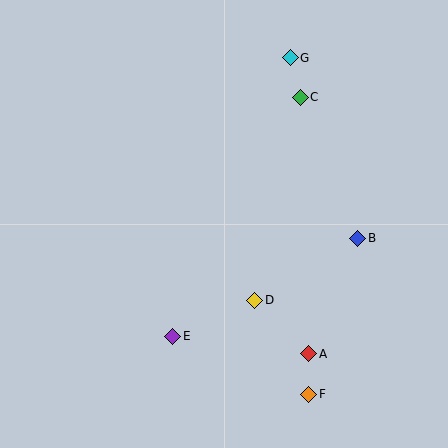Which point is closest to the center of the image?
Point D at (255, 300) is closest to the center.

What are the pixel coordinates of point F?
Point F is at (309, 395).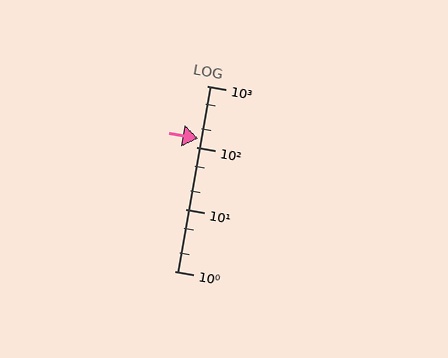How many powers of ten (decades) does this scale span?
The scale spans 3 decades, from 1 to 1000.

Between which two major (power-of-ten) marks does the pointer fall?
The pointer is between 100 and 1000.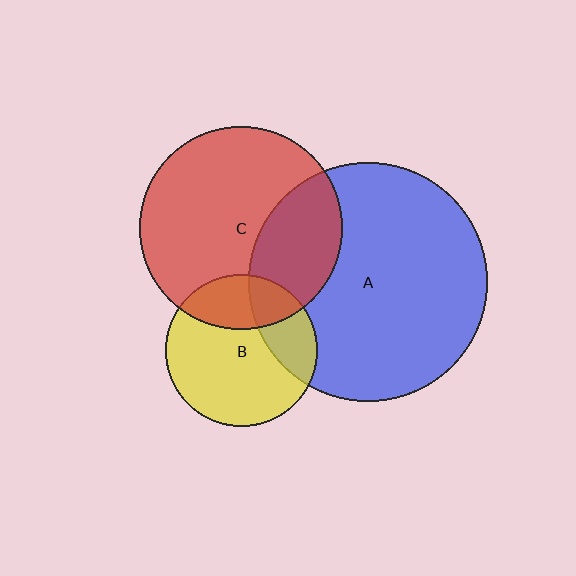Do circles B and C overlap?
Yes.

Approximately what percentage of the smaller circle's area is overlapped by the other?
Approximately 25%.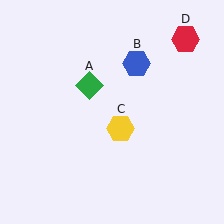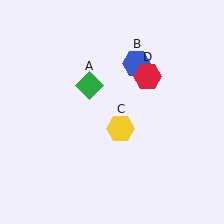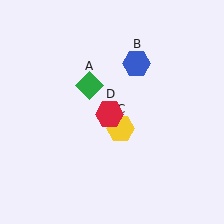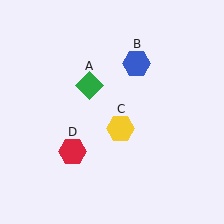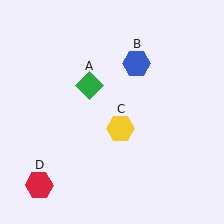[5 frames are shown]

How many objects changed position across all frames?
1 object changed position: red hexagon (object D).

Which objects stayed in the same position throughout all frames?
Green diamond (object A) and blue hexagon (object B) and yellow hexagon (object C) remained stationary.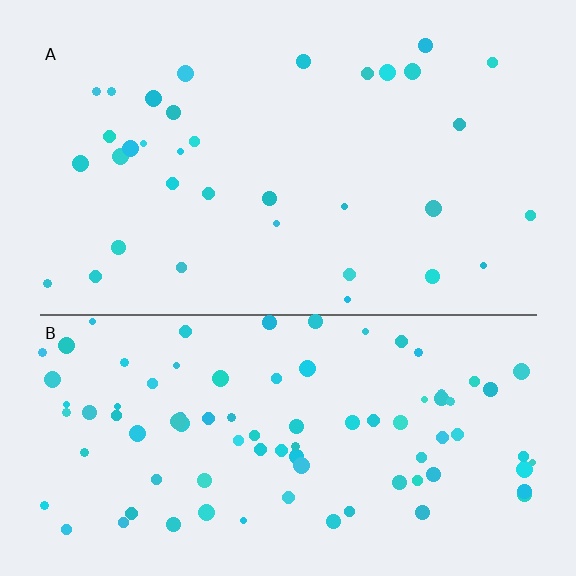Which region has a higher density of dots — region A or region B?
B (the bottom).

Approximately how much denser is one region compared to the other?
Approximately 2.6× — region B over region A.